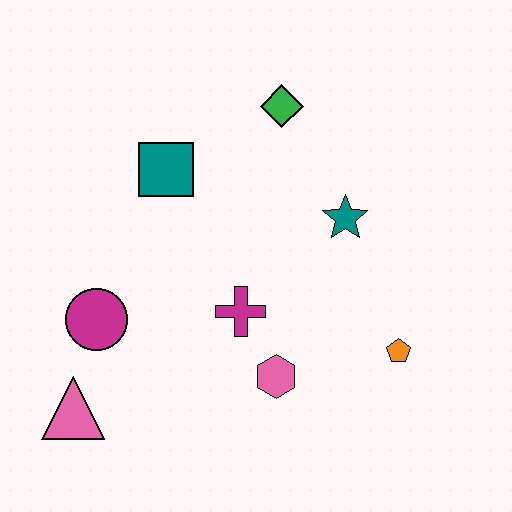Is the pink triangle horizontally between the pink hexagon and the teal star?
No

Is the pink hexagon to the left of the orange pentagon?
Yes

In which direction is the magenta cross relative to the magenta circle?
The magenta cross is to the right of the magenta circle.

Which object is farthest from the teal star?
The pink triangle is farthest from the teal star.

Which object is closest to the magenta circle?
The pink triangle is closest to the magenta circle.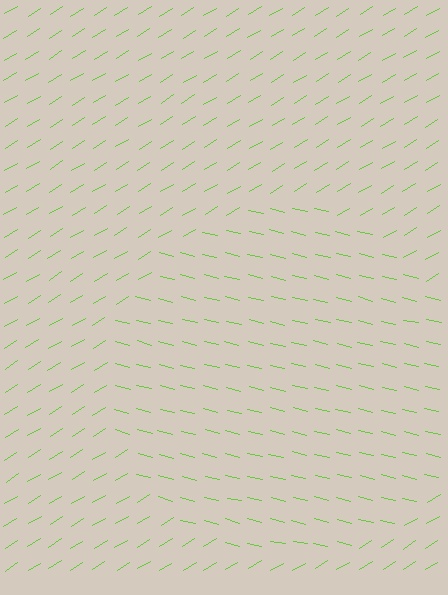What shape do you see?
I see a circle.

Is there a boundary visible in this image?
Yes, there is a texture boundary formed by a change in line orientation.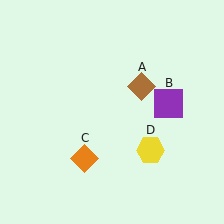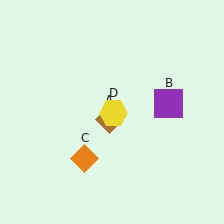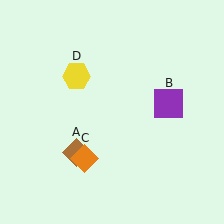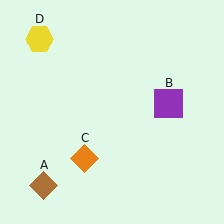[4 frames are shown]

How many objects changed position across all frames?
2 objects changed position: brown diamond (object A), yellow hexagon (object D).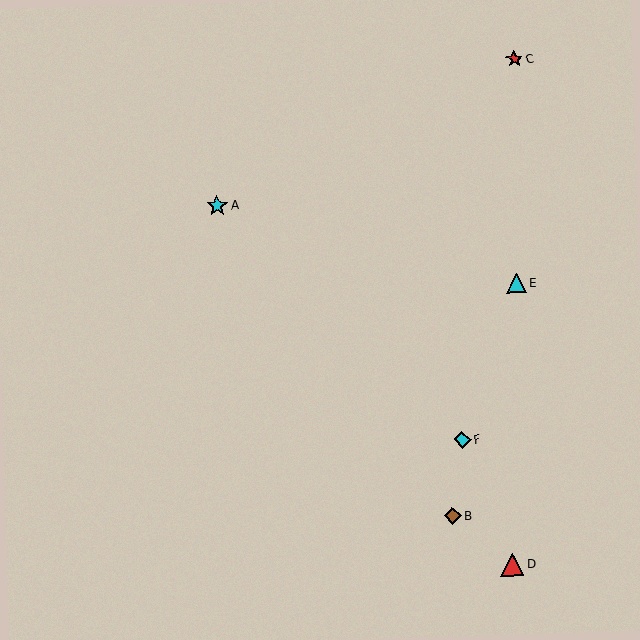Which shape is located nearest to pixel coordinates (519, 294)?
The cyan triangle (labeled E) at (517, 283) is nearest to that location.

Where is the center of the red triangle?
The center of the red triangle is at (512, 564).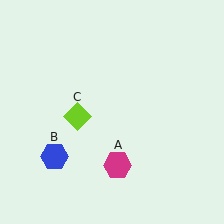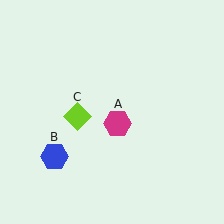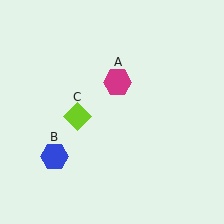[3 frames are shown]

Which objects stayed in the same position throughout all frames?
Blue hexagon (object B) and lime diamond (object C) remained stationary.